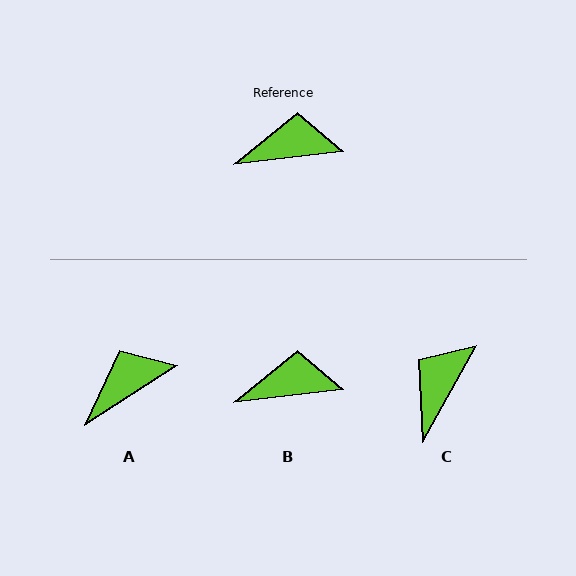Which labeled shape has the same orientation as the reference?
B.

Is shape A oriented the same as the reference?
No, it is off by about 26 degrees.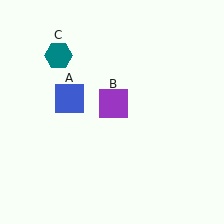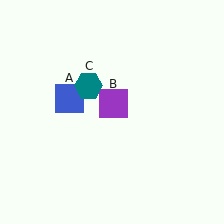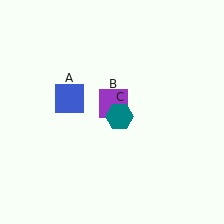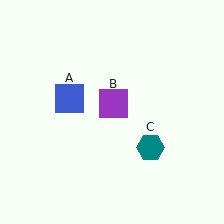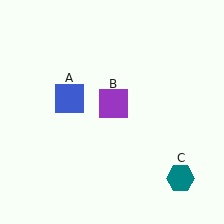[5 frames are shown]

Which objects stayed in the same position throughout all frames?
Blue square (object A) and purple square (object B) remained stationary.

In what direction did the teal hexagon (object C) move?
The teal hexagon (object C) moved down and to the right.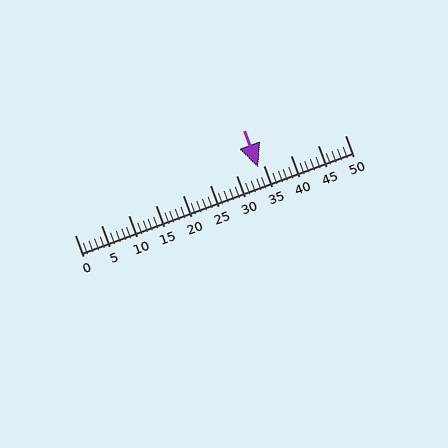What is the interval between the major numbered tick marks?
The major tick marks are spaced 5 units apart.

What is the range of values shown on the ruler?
The ruler shows values from 0 to 50.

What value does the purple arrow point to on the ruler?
The purple arrow points to approximately 34.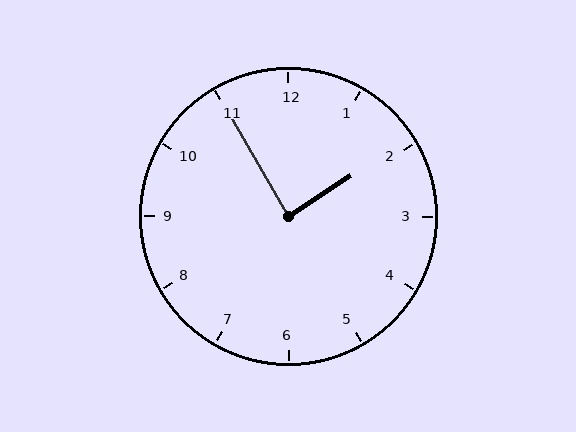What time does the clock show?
1:55.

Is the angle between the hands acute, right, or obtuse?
It is right.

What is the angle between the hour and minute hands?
Approximately 88 degrees.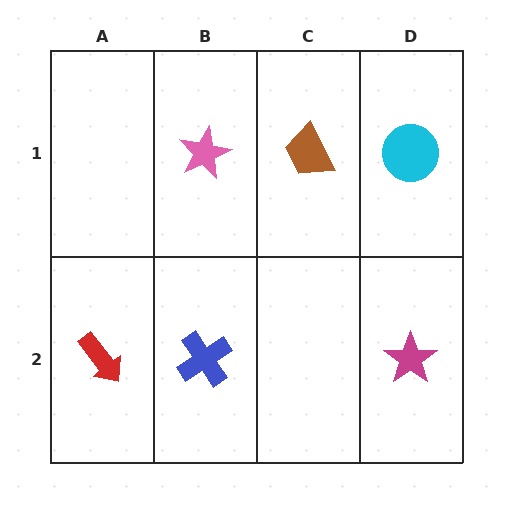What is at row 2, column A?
A red arrow.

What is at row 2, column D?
A magenta star.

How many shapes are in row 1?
3 shapes.